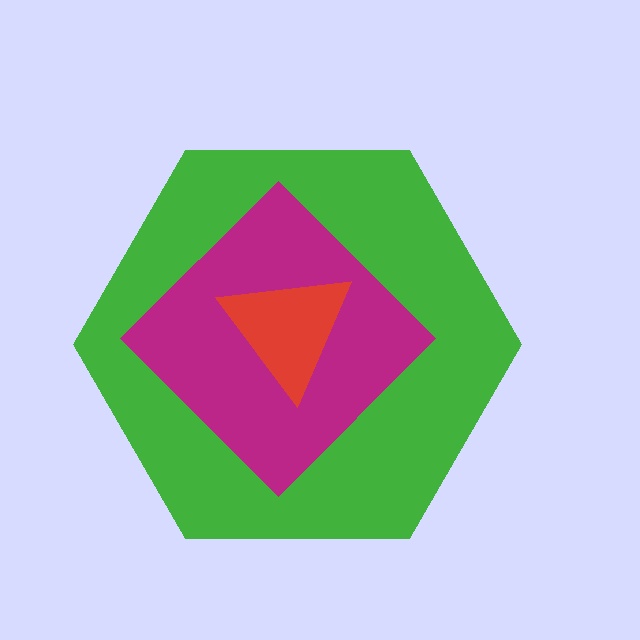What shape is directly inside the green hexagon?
The magenta diamond.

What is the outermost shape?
The green hexagon.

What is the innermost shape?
The red triangle.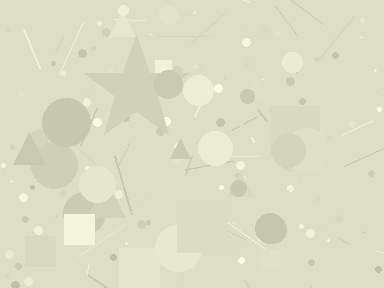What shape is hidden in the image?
A star is hidden in the image.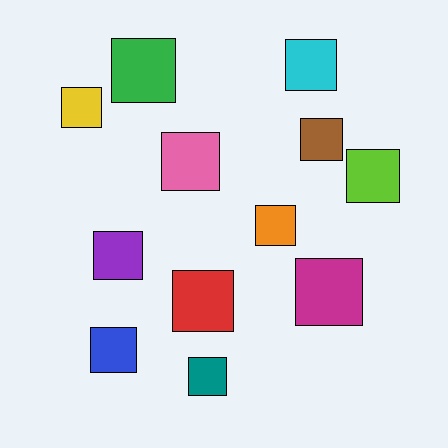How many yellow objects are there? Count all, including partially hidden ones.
There is 1 yellow object.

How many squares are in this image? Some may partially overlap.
There are 12 squares.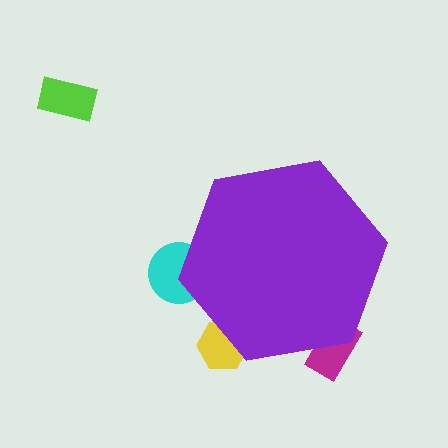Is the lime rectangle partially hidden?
No, the lime rectangle is fully visible.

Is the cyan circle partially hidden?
Yes, the cyan circle is partially hidden behind the purple hexagon.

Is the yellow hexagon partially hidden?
Yes, the yellow hexagon is partially hidden behind the purple hexagon.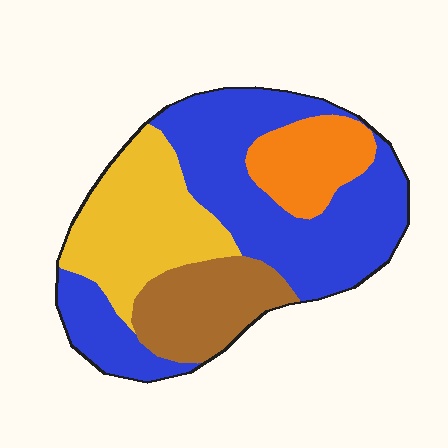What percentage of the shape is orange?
Orange takes up less than a sixth of the shape.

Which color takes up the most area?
Blue, at roughly 45%.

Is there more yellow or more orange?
Yellow.